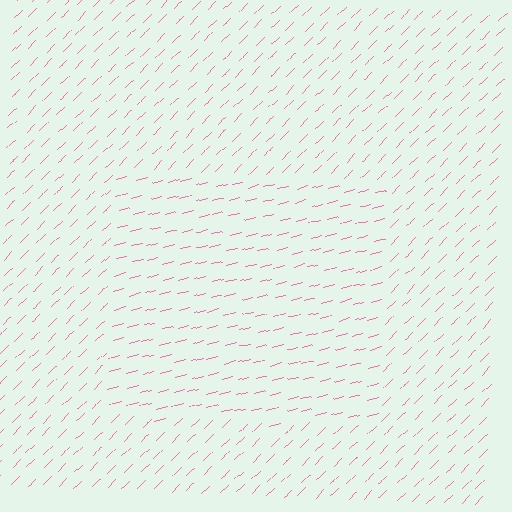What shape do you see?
I see a rectangle.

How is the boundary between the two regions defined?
The boundary is defined purely by a change in line orientation (approximately 31 degrees difference). All lines are the same color and thickness.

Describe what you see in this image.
The image is filled with small pink line segments. A rectangle region in the image has lines oriented differently from the surrounding lines, creating a visible texture boundary.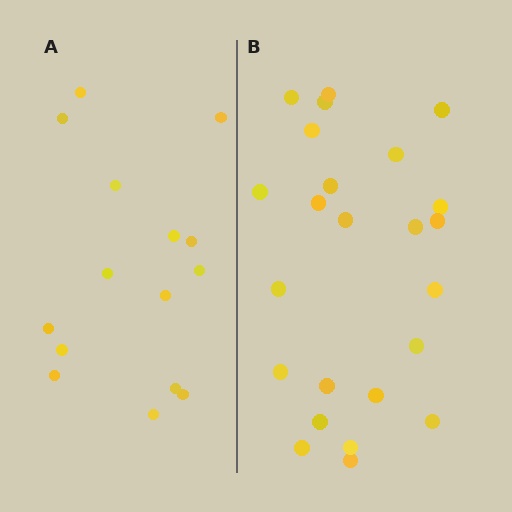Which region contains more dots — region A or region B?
Region B (the right region) has more dots.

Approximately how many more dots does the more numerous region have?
Region B has roughly 8 or so more dots than region A.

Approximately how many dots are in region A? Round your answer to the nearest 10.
About 20 dots. (The exact count is 15, which rounds to 20.)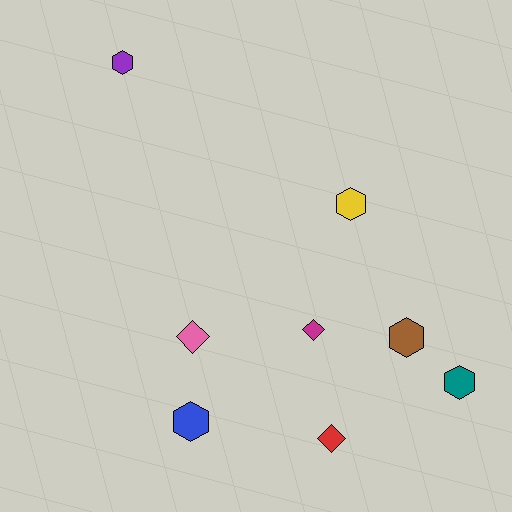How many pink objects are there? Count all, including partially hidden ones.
There is 1 pink object.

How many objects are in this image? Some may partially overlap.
There are 8 objects.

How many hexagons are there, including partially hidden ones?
There are 5 hexagons.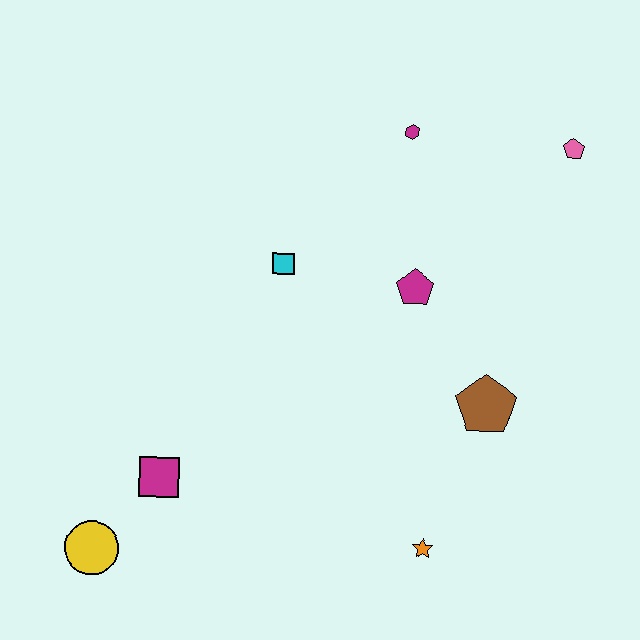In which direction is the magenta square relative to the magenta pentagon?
The magenta square is to the left of the magenta pentagon.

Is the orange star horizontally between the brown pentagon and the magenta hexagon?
Yes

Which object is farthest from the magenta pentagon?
The yellow circle is farthest from the magenta pentagon.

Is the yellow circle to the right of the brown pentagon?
No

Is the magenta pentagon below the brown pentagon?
No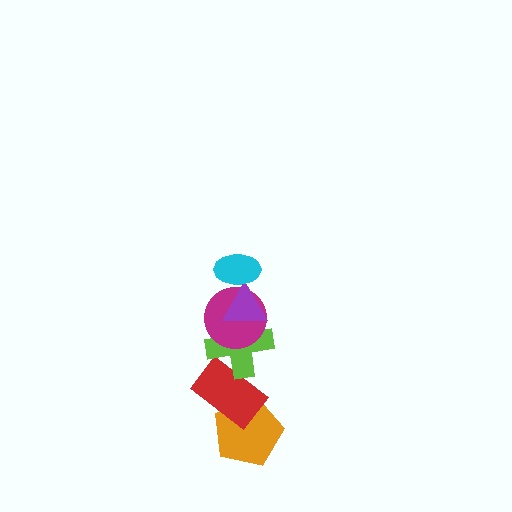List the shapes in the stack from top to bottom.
From top to bottom: the cyan ellipse, the purple triangle, the magenta circle, the lime cross, the red rectangle, the orange pentagon.